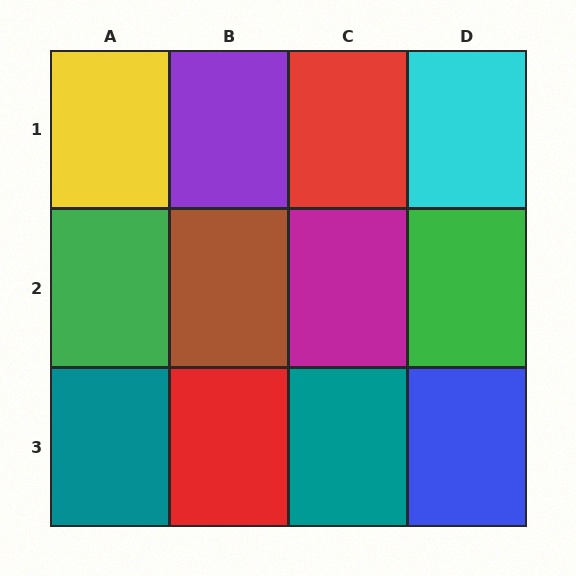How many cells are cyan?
1 cell is cyan.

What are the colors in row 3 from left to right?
Teal, red, teal, blue.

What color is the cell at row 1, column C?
Red.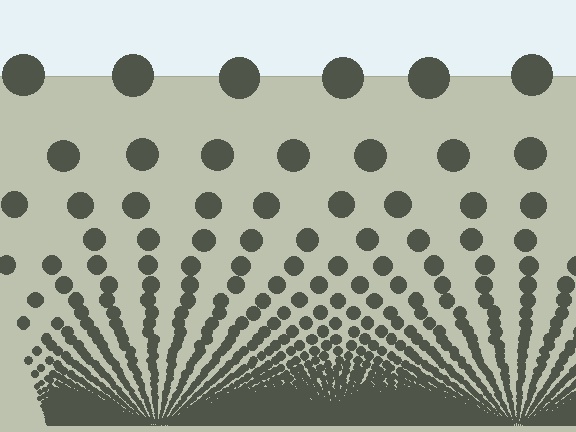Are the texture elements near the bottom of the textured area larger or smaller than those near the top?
Smaller. The gradient is inverted — elements near the bottom are smaller and denser.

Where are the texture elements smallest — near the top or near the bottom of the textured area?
Near the bottom.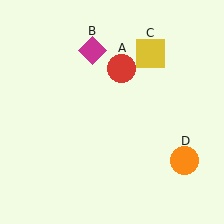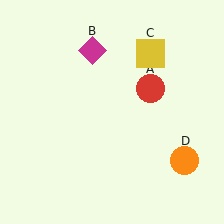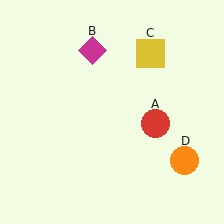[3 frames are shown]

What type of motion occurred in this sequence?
The red circle (object A) rotated clockwise around the center of the scene.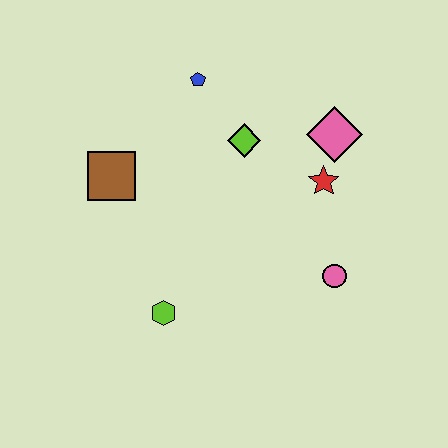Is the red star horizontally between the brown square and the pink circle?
Yes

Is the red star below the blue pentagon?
Yes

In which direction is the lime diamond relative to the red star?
The lime diamond is to the left of the red star.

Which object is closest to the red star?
The pink diamond is closest to the red star.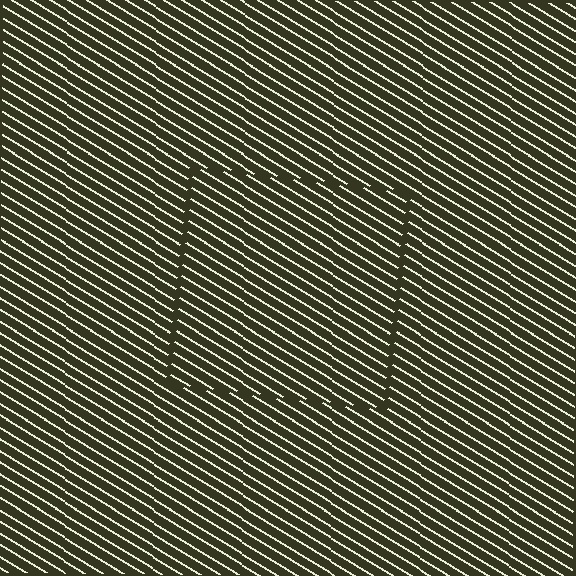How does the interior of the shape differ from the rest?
The interior of the shape contains the same grating, shifted by half a period — the contour is defined by the phase discontinuity where line-ends from the inner and outer gratings abut.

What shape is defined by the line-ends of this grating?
An illusory square. The interior of the shape contains the same grating, shifted by half a period — the contour is defined by the phase discontinuity where line-ends from the inner and outer gratings abut.